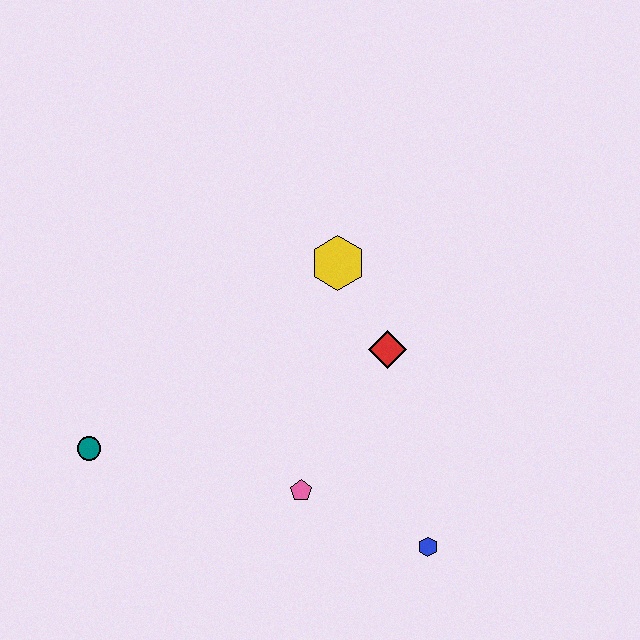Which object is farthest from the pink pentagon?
The yellow hexagon is farthest from the pink pentagon.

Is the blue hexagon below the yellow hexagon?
Yes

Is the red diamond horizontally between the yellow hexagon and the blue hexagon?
Yes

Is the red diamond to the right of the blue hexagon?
No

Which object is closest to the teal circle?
The pink pentagon is closest to the teal circle.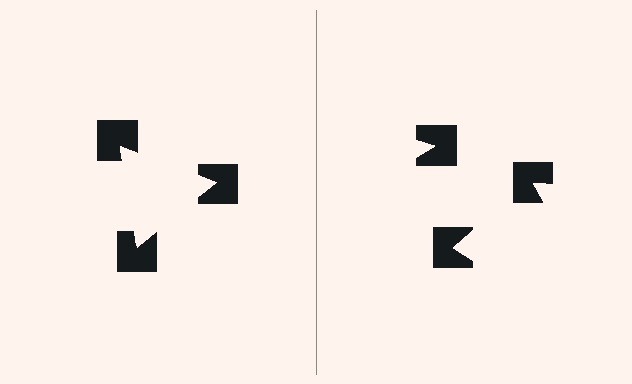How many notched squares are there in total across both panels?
6 — 3 on each side.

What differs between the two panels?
The notched squares are positioned identically on both sides; only the wedge orientations differ. On the left they align to a triangle; on the right they are misaligned.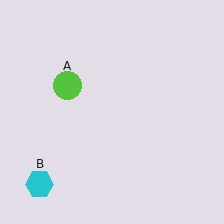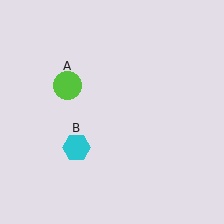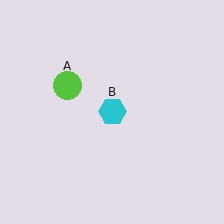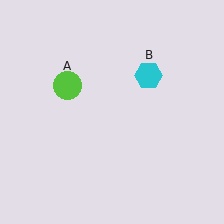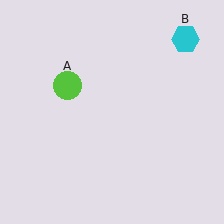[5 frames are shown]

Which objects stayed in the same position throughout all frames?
Lime circle (object A) remained stationary.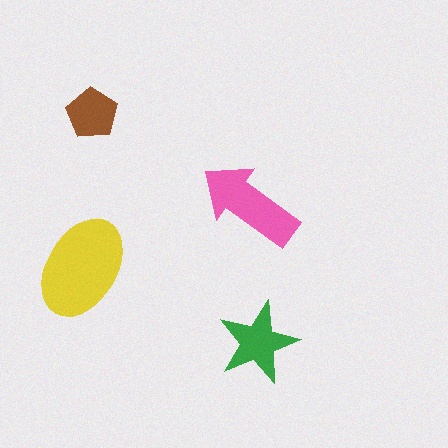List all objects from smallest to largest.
The brown pentagon, the green star, the pink arrow, the yellow ellipse.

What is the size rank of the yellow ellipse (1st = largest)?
1st.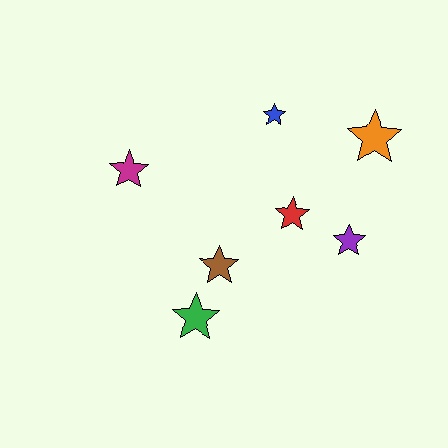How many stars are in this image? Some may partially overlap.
There are 7 stars.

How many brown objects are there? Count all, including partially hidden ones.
There is 1 brown object.